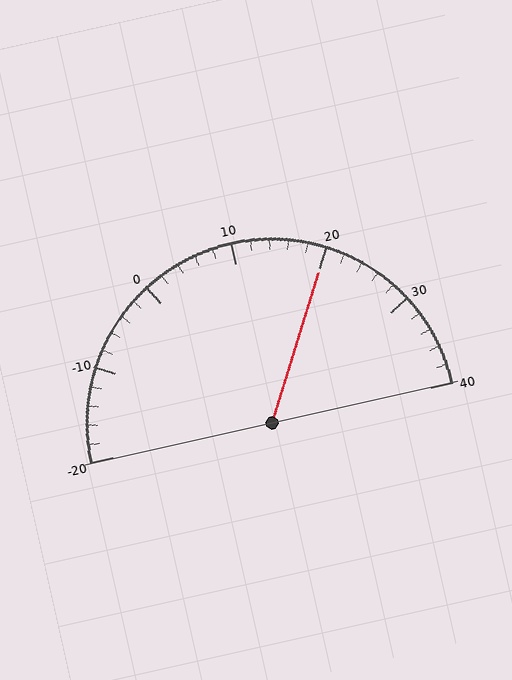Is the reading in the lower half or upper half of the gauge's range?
The reading is in the upper half of the range (-20 to 40).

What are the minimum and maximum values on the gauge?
The gauge ranges from -20 to 40.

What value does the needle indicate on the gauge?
The needle indicates approximately 20.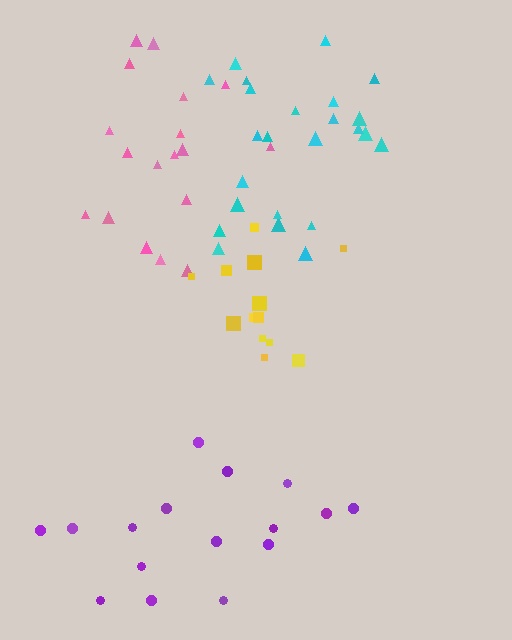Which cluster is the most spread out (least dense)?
Purple.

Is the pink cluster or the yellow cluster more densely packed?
Yellow.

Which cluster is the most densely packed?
Yellow.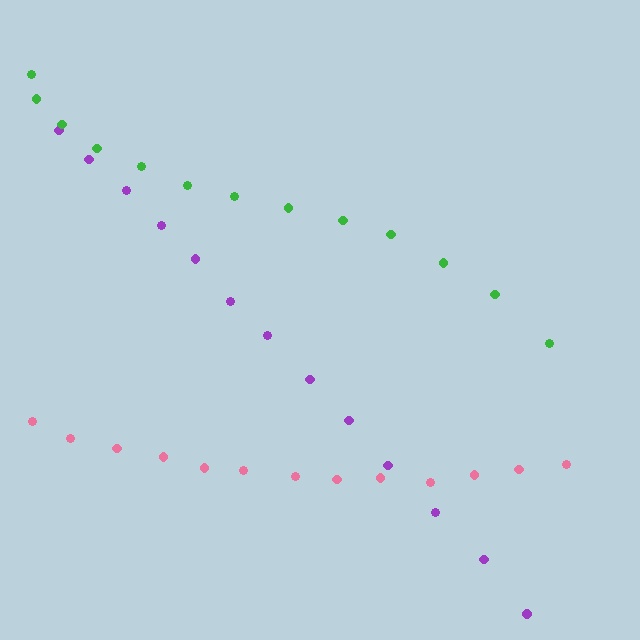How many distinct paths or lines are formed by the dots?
There are 3 distinct paths.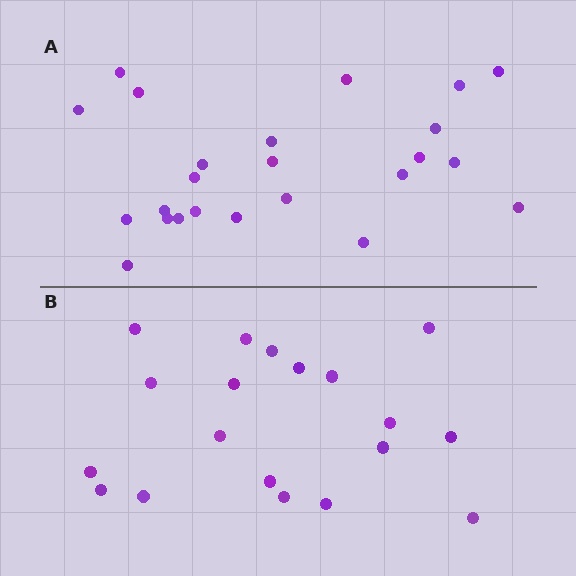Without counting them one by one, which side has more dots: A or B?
Region A (the top region) has more dots.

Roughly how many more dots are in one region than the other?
Region A has about 5 more dots than region B.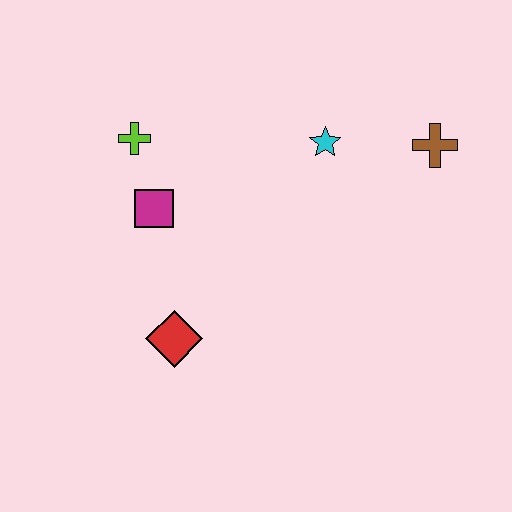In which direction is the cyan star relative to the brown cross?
The cyan star is to the left of the brown cross.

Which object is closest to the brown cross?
The cyan star is closest to the brown cross.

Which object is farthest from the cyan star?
The red diamond is farthest from the cyan star.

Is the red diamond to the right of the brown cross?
No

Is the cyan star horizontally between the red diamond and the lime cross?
No